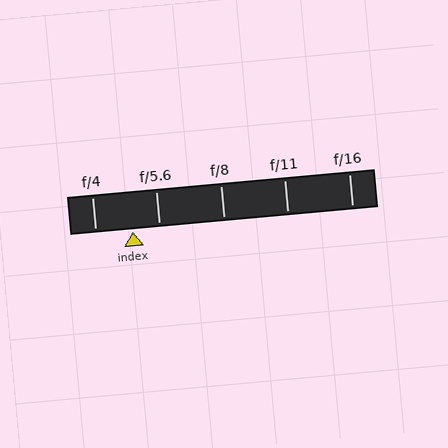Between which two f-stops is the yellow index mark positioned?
The index mark is between f/4 and f/5.6.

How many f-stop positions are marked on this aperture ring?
There are 5 f-stop positions marked.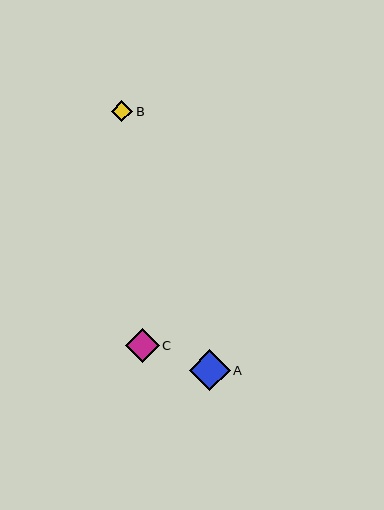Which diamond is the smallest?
Diamond B is the smallest with a size of approximately 22 pixels.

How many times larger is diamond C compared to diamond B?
Diamond C is approximately 1.5 times the size of diamond B.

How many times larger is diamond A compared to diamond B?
Diamond A is approximately 1.9 times the size of diamond B.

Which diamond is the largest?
Diamond A is the largest with a size of approximately 41 pixels.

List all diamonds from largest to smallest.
From largest to smallest: A, C, B.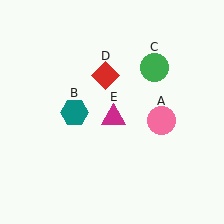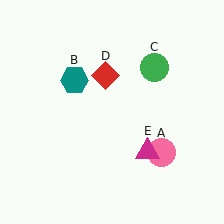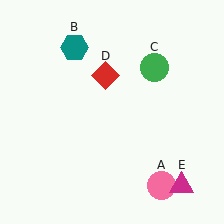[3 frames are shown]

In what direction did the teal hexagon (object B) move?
The teal hexagon (object B) moved up.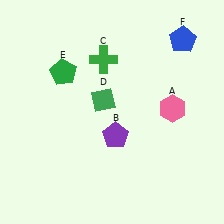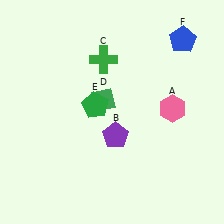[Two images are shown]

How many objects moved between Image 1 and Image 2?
1 object moved between the two images.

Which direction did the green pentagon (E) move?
The green pentagon (E) moved down.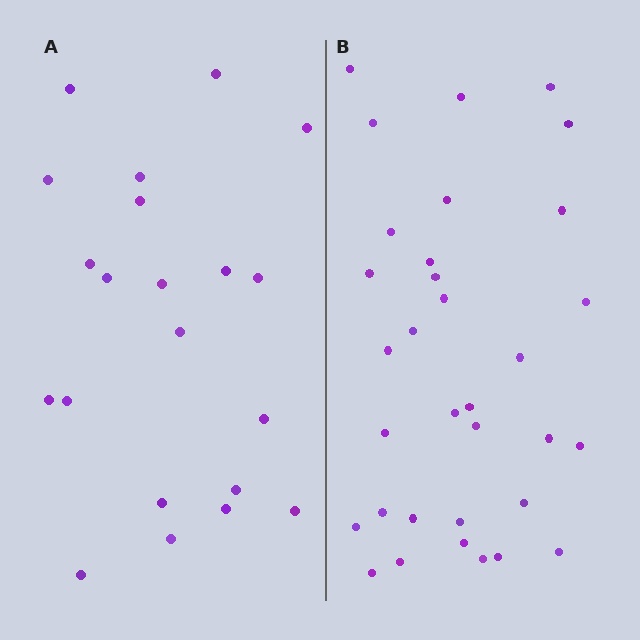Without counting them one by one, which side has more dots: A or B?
Region B (the right region) has more dots.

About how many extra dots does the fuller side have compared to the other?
Region B has roughly 12 or so more dots than region A.